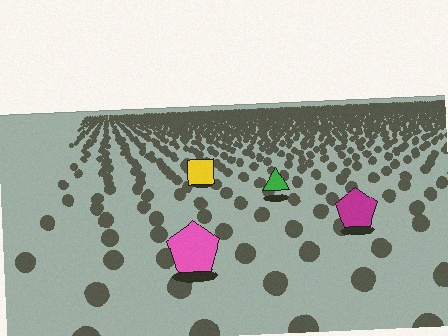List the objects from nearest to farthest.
From nearest to farthest: the pink pentagon, the magenta pentagon, the green triangle, the yellow square.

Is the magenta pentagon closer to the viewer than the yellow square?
Yes. The magenta pentagon is closer — you can tell from the texture gradient: the ground texture is coarser near it.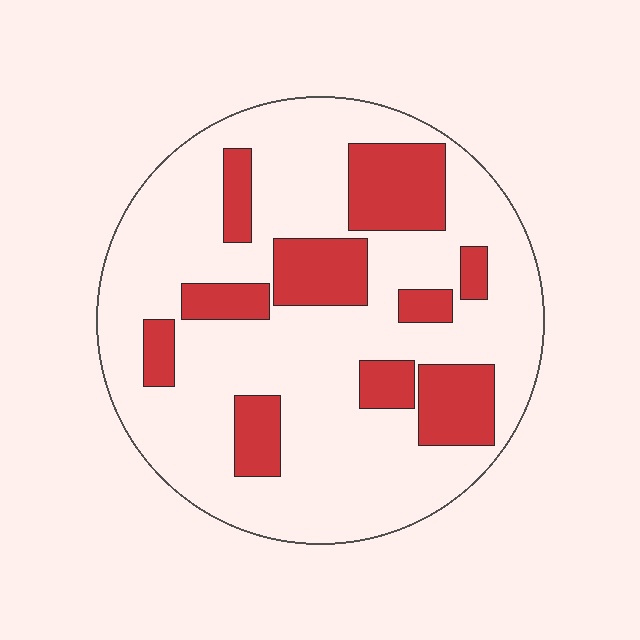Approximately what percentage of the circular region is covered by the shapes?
Approximately 25%.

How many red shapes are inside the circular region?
10.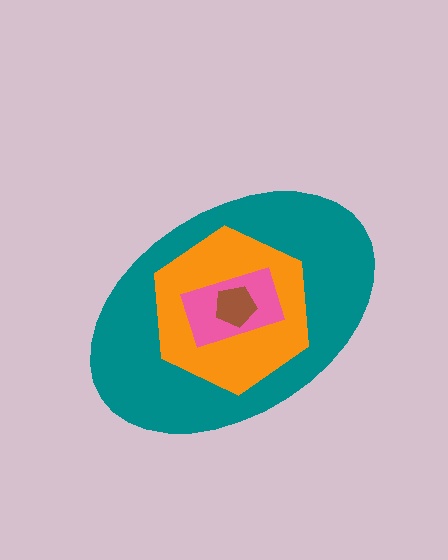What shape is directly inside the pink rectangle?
The brown pentagon.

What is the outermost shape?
The teal ellipse.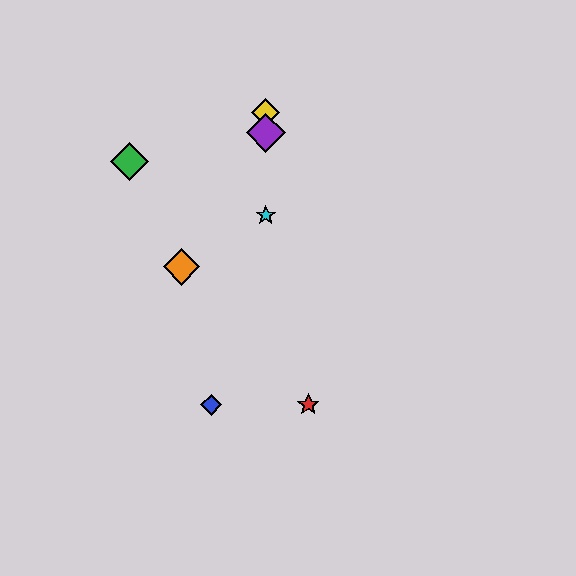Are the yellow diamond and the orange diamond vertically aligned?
No, the yellow diamond is at x≈266 and the orange diamond is at x≈181.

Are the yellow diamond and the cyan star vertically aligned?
Yes, both are at x≈266.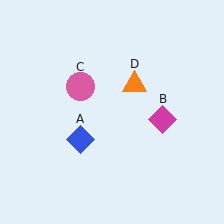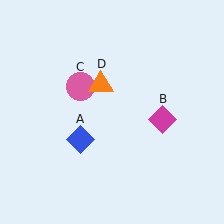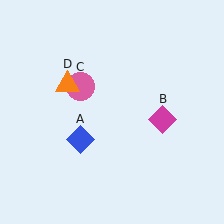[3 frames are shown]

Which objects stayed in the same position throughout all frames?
Blue diamond (object A) and magenta diamond (object B) and pink circle (object C) remained stationary.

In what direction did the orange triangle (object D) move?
The orange triangle (object D) moved left.